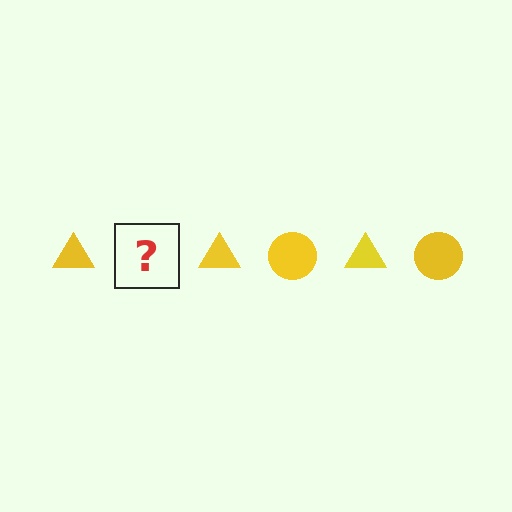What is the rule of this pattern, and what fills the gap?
The rule is that the pattern cycles through triangle, circle shapes in yellow. The gap should be filled with a yellow circle.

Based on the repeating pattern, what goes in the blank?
The blank should be a yellow circle.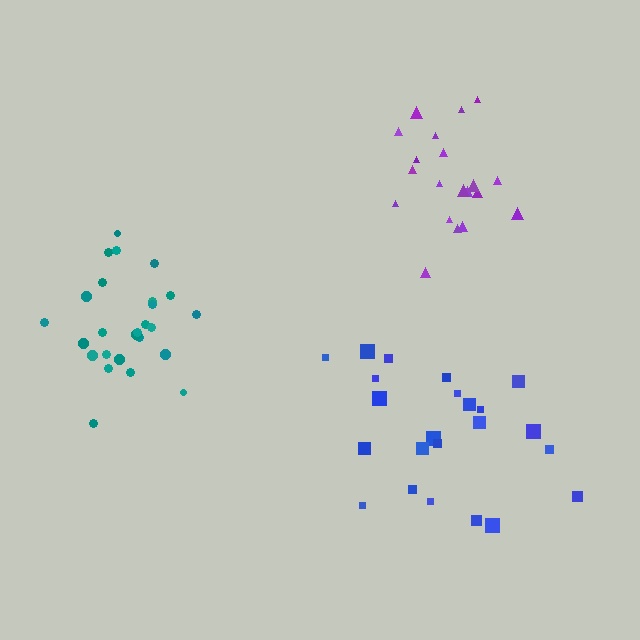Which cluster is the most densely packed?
Teal.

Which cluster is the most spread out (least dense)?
Blue.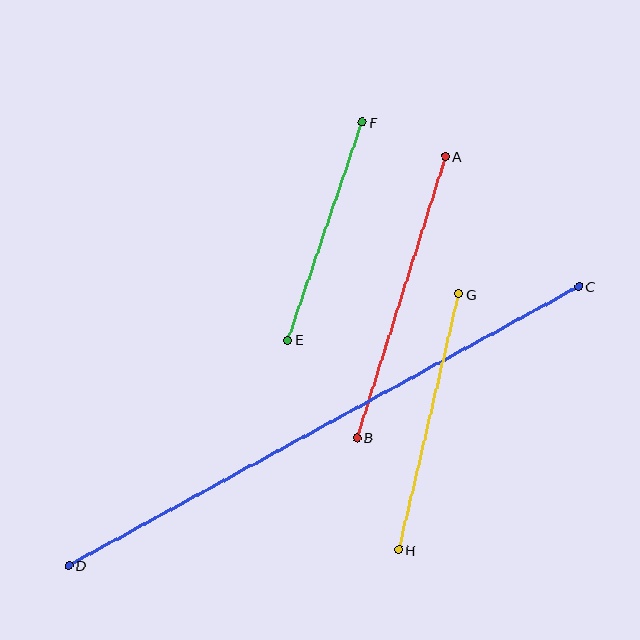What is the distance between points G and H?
The distance is approximately 263 pixels.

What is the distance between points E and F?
The distance is approximately 230 pixels.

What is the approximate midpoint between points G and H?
The midpoint is at approximately (428, 422) pixels.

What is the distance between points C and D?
The distance is approximately 581 pixels.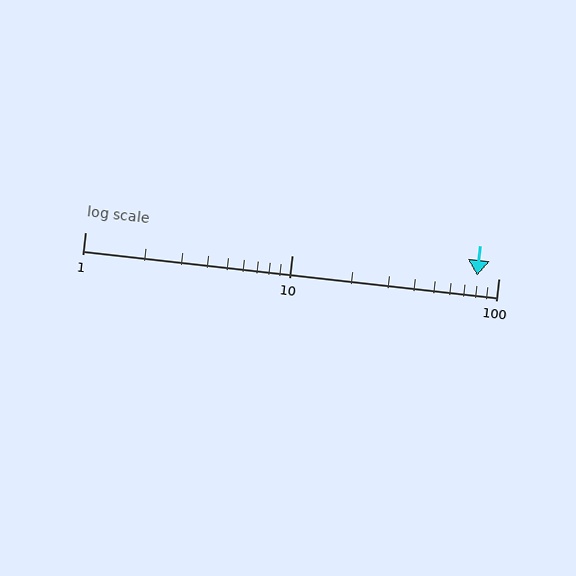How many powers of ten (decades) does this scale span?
The scale spans 2 decades, from 1 to 100.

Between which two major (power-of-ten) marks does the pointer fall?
The pointer is between 10 and 100.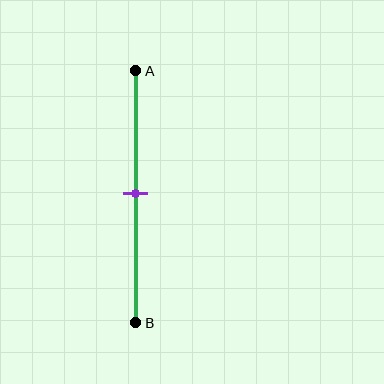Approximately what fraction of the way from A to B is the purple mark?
The purple mark is approximately 50% of the way from A to B.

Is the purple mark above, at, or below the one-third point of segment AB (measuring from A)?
The purple mark is below the one-third point of segment AB.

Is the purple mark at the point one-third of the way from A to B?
No, the mark is at about 50% from A, not at the 33% one-third point.